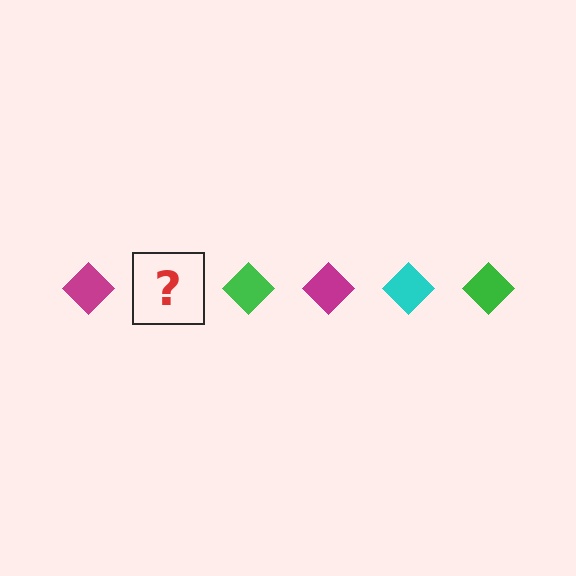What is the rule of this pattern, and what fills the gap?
The rule is that the pattern cycles through magenta, cyan, green diamonds. The gap should be filled with a cyan diamond.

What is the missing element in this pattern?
The missing element is a cyan diamond.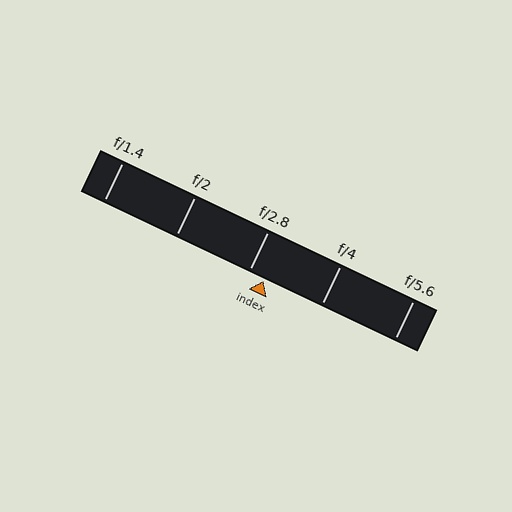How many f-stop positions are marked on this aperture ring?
There are 5 f-stop positions marked.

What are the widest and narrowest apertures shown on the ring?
The widest aperture shown is f/1.4 and the narrowest is f/5.6.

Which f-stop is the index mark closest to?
The index mark is closest to f/2.8.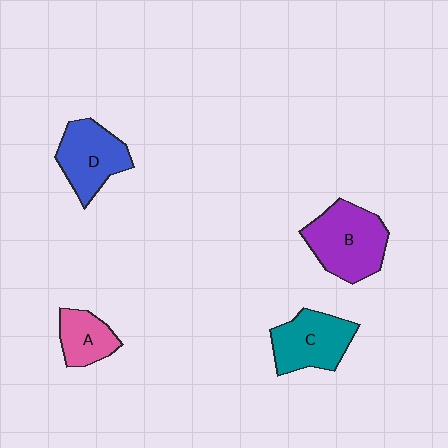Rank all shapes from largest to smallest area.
From largest to smallest: B (purple), C (teal), D (blue), A (pink).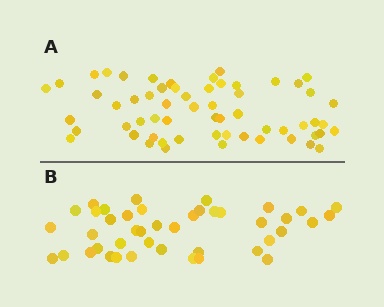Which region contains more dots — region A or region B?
Region A (the top region) has more dots.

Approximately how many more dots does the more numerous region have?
Region A has approximately 15 more dots than region B.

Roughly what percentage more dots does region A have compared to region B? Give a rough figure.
About 40% more.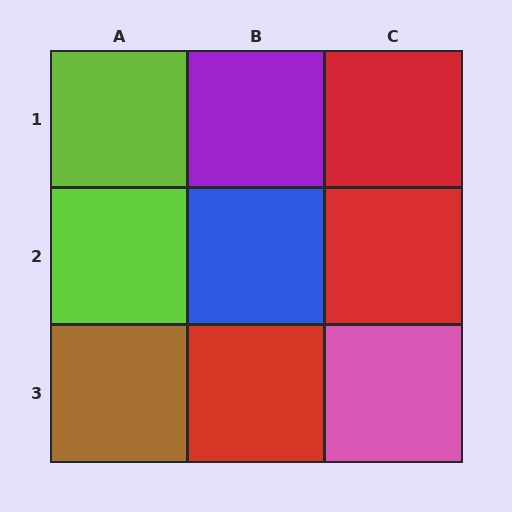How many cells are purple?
1 cell is purple.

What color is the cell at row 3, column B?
Red.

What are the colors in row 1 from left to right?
Lime, purple, red.